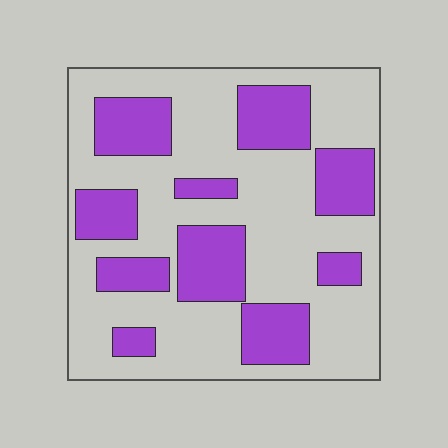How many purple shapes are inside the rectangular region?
10.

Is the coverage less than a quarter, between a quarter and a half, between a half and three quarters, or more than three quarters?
Between a quarter and a half.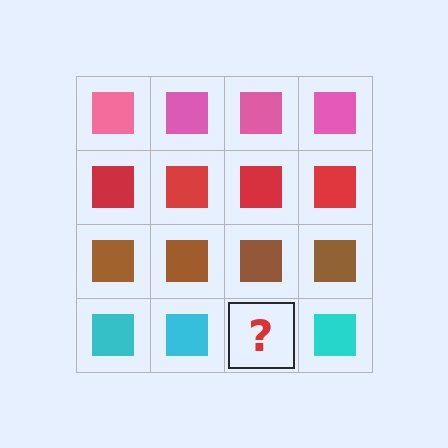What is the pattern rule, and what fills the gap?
The rule is that each row has a consistent color. The gap should be filled with a cyan square.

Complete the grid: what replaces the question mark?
The question mark should be replaced with a cyan square.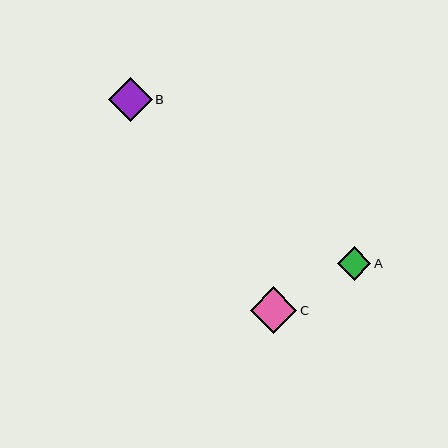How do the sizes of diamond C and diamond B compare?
Diamond C and diamond B are approximately the same size.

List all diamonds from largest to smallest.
From largest to smallest: C, B, A.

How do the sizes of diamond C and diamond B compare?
Diamond C and diamond B are approximately the same size.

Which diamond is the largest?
Diamond C is the largest with a size of approximately 46 pixels.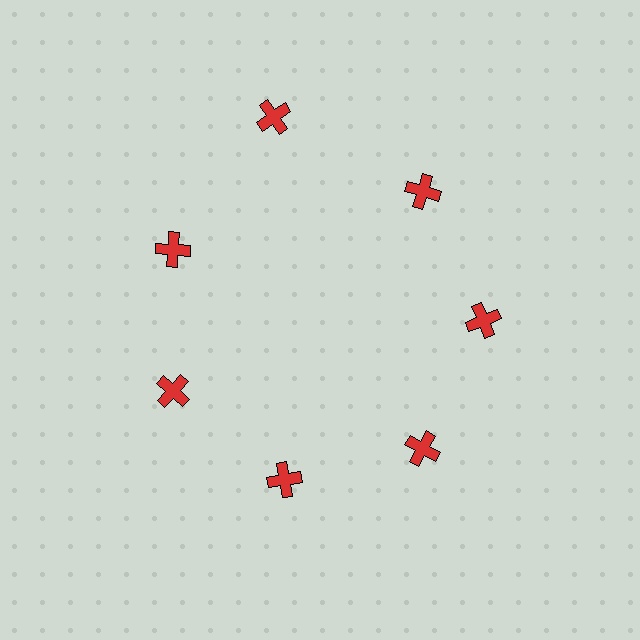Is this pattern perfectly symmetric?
No. The 7 red crosses are arranged in a ring, but one element near the 12 o'clock position is pushed outward from the center, breaking the 7-fold rotational symmetry.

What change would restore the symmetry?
The symmetry would be restored by moving it inward, back onto the ring so that all 7 crosses sit at equal angles and equal distance from the center.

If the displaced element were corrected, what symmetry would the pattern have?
It would have 7-fold rotational symmetry — the pattern would map onto itself every 51 degrees.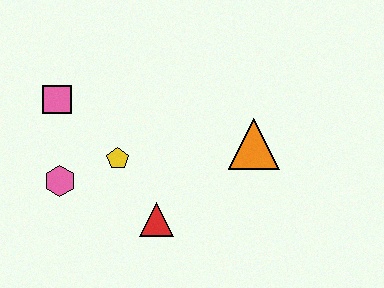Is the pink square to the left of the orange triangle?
Yes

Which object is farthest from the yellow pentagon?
The orange triangle is farthest from the yellow pentagon.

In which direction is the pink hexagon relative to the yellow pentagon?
The pink hexagon is to the left of the yellow pentagon.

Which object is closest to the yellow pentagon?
The pink hexagon is closest to the yellow pentagon.